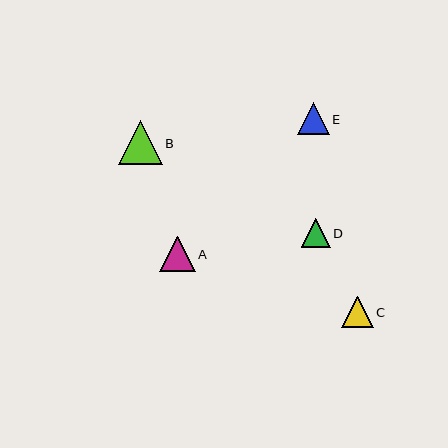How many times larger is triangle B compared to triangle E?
Triangle B is approximately 1.4 times the size of triangle E.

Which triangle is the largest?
Triangle B is the largest with a size of approximately 44 pixels.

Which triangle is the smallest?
Triangle D is the smallest with a size of approximately 29 pixels.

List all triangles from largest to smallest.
From largest to smallest: B, A, E, C, D.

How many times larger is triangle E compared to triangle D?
Triangle E is approximately 1.1 times the size of triangle D.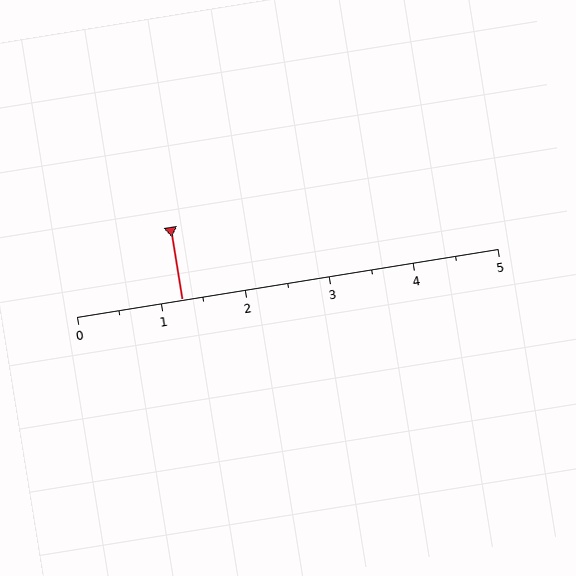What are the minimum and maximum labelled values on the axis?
The axis runs from 0 to 5.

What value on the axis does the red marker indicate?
The marker indicates approximately 1.2.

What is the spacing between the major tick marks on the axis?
The major ticks are spaced 1 apart.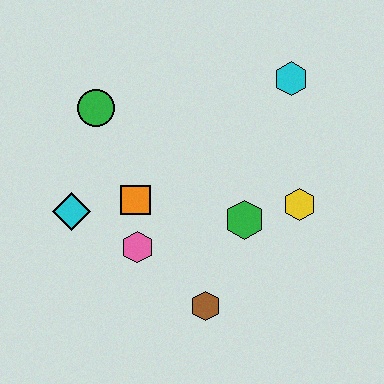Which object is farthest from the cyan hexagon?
The cyan diamond is farthest from the cyan hexagon.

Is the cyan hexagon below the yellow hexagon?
No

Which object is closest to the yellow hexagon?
The green hexagon is closest to the yellow hexagon.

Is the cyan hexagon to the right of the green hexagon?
Yes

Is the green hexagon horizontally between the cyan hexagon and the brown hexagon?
Yes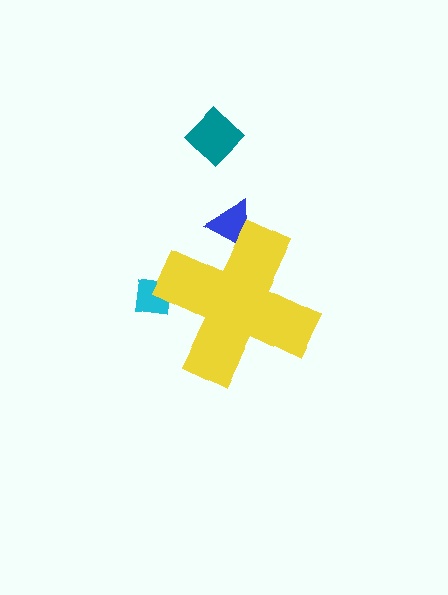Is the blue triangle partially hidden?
Yes, the blue triangle is partially hidden behind the yellow cross.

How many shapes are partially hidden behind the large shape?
2 shapes are partially hidden.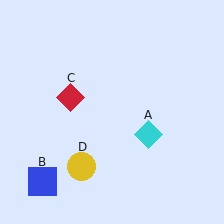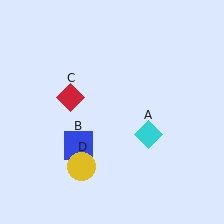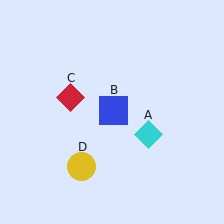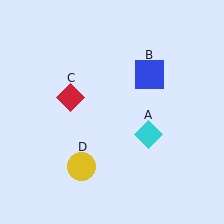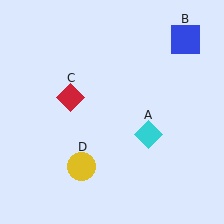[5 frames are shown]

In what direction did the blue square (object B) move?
The blue square (object B) moved up and to the right.